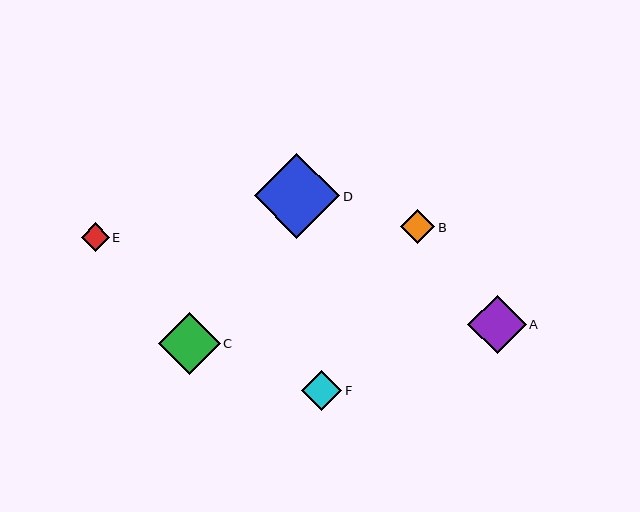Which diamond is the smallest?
Diamond E is the smallest with a size of approximately 28 pixels.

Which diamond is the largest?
Diamond D is the largest with a size of approximately 85 pixels.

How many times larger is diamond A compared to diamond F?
Diamond A is approximately 1.5 times the size of diamond F.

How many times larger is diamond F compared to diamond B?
Diamond F is approximately 1.2 times the size of diamond B.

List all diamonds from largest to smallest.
From largest to smallest: D, C, A, F, B, E.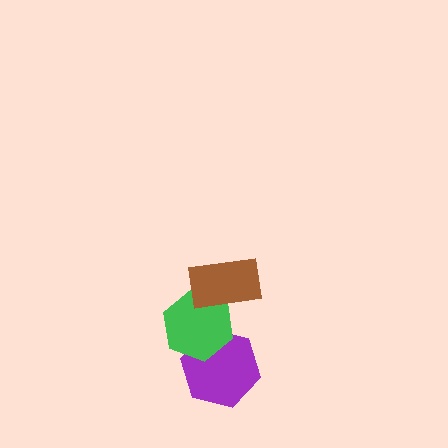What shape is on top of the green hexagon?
The brown rectangle is on top of the green hexagon.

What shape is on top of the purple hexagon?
The green hexagon is on top of the purple hexagon.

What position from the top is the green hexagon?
The green hexagon is 2nd from the top.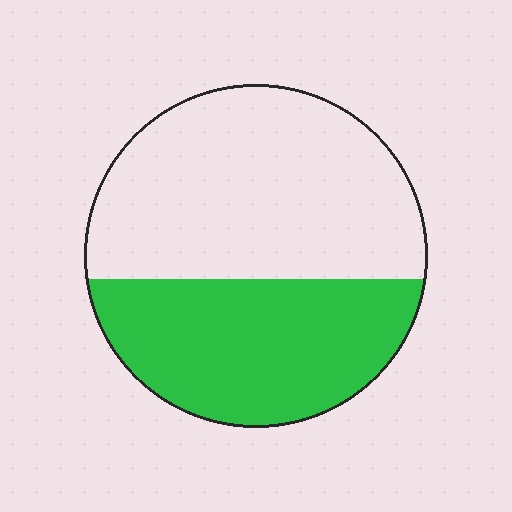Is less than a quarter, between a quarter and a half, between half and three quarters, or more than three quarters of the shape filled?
Between a quarter and a half.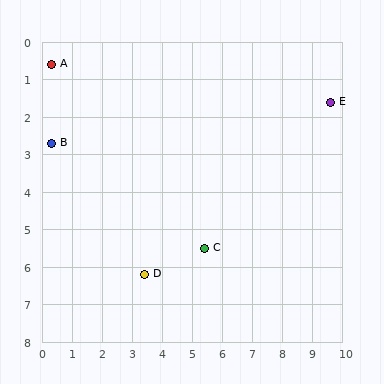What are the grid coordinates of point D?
Point D is at approximately (3.4, 6.2).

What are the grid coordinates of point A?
Point A is at approximately (0.3, 0.6).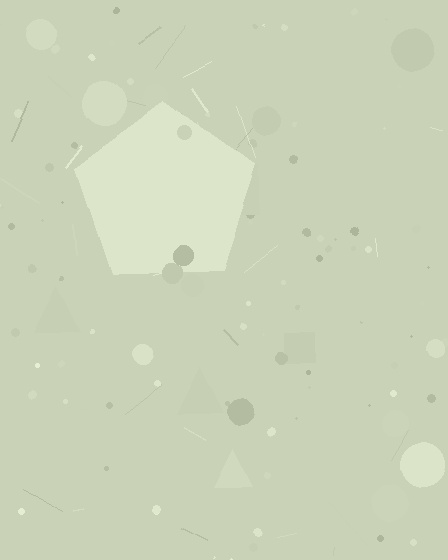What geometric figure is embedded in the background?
A pentagon is embedded in the background.